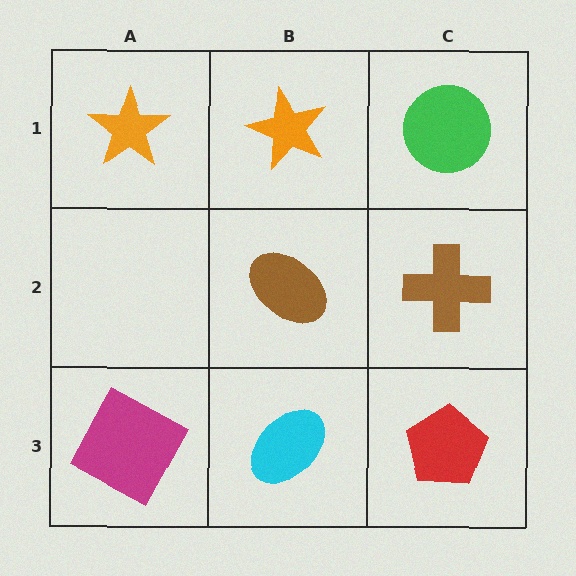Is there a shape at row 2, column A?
No, that cell is empty.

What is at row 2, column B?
A brown ellipse.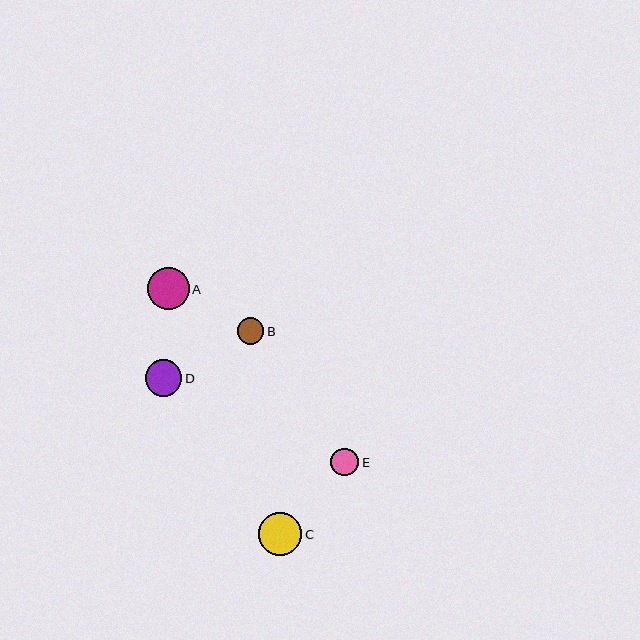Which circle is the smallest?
Circle B is the smallest with a size of approximately 26 pixels.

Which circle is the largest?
Circle C is the largest with a size of approximately 43 pixels.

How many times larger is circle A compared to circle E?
Circle A is approximately 1.5 times the size of circle E.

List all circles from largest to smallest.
From largest to smallest: C, A, D, E, B.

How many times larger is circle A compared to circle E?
Circle A is approximately 1.5 times the size of circle E.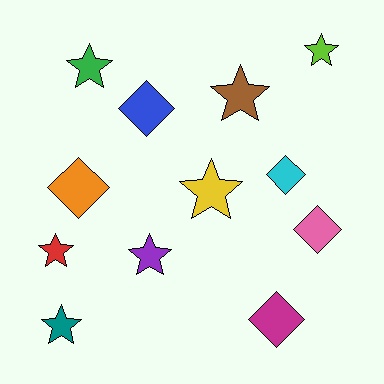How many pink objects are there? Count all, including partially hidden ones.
There is 1 pink object.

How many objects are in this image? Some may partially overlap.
There are 12 objects.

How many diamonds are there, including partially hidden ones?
There are 5 diamonds.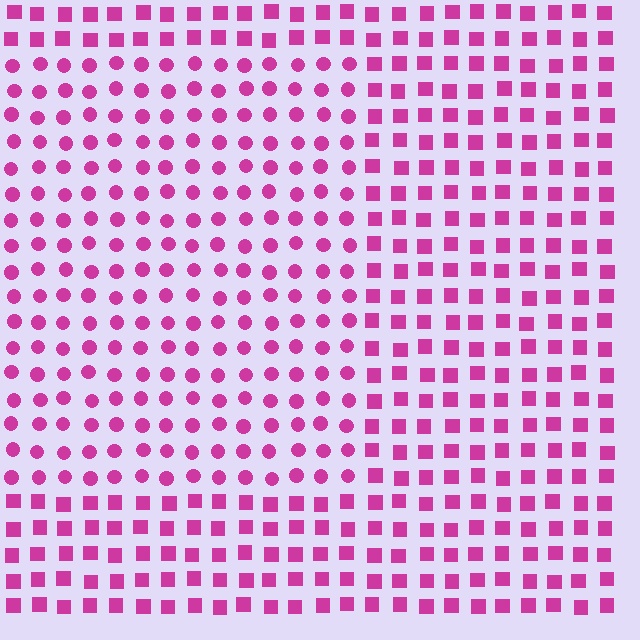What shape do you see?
I see a rectangle.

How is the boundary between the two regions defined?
The boundary is defined by a change in element shape: circles inside vs. squares outside. All elements share the same color and spacing.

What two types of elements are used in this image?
The image uses circles inside the rectangle region and squares outside it.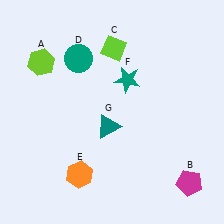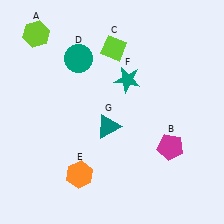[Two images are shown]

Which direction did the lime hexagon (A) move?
The lime hexagon (A) moved up.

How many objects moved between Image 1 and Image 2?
2 objects moved between the two images.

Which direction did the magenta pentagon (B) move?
The magenta pentagon (B) moved up.